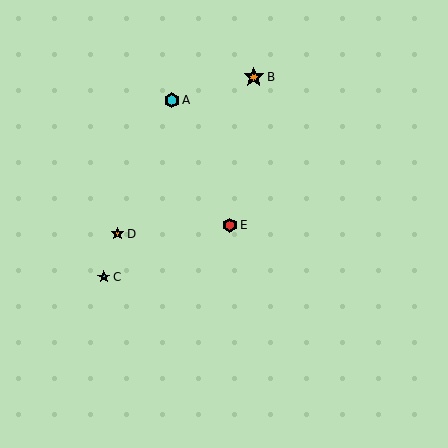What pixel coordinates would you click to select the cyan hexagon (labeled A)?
Click at (172, 100) to select the cyan hexagon A.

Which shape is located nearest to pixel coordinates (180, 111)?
The cyan hexagon (labeled A) at (172, 100) is nearest to that location.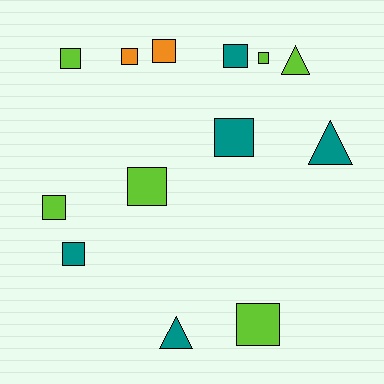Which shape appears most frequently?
Square, with 10 objects.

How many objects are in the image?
There are 13 objects.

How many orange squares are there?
There are 2 orange squares.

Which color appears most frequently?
Lime, with 6 objects.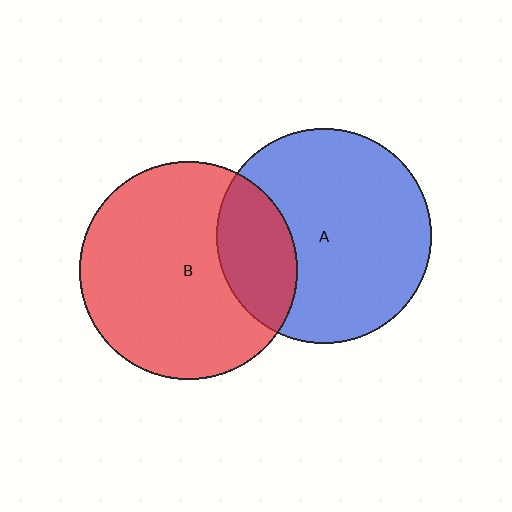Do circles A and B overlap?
Yes.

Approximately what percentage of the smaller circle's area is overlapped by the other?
Approximately 25%.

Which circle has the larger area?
Circle B (red).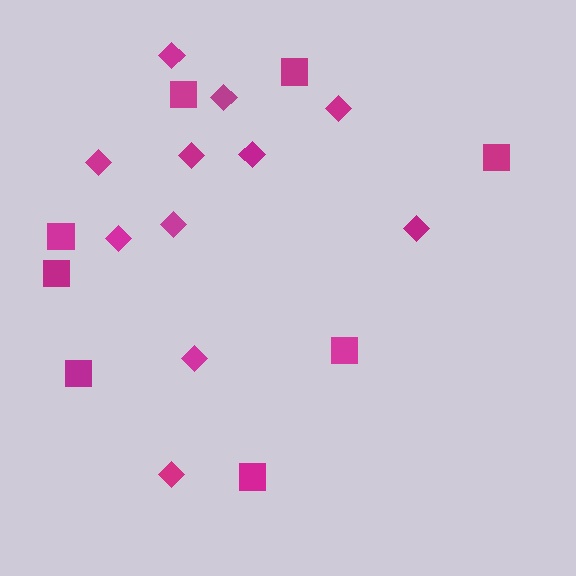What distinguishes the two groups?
There are 2 groups: one group of squares (8) and one group of diamonds (11).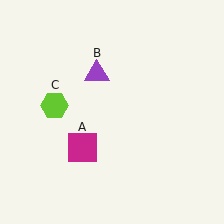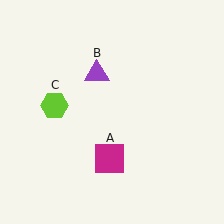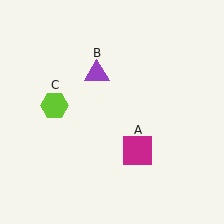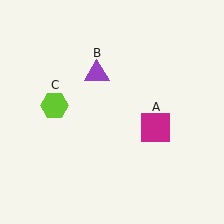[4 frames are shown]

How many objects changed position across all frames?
1 object changed position: magenta square (object A).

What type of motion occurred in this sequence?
The magenta square (object A) rotated counterclockwise around the center of the scene.